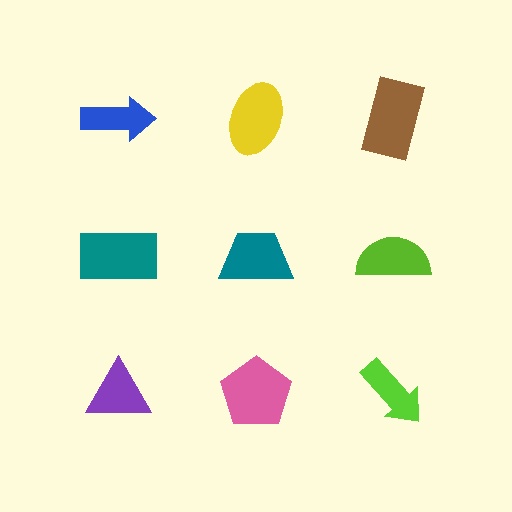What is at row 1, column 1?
A blue arrow.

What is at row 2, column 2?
A teal trapezoid.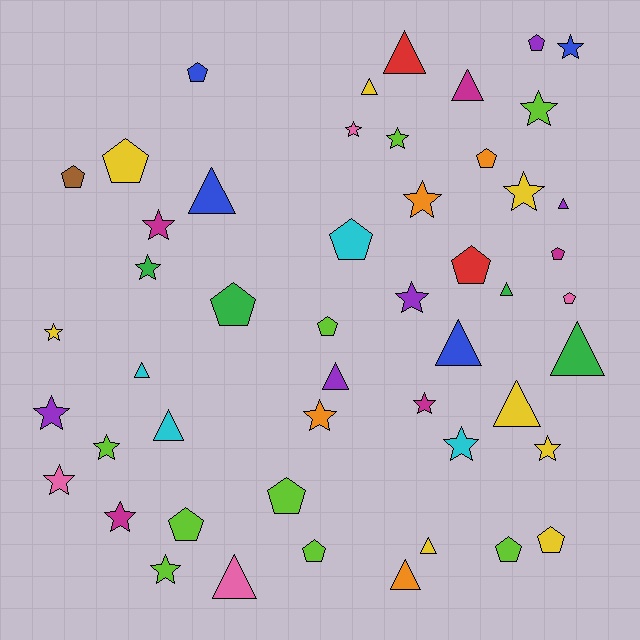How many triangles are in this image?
There are 15 triangles.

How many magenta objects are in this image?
There are 5 magenta objects.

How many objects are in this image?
There are 50 objects.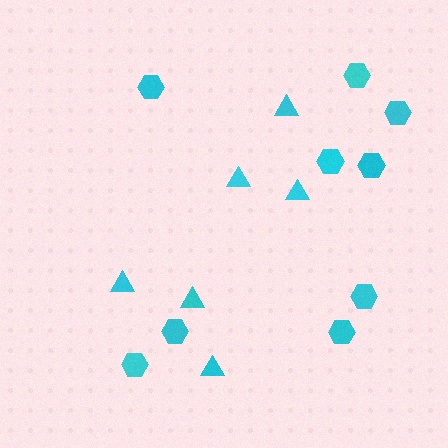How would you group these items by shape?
There are 2 groups: one group of hexagons (9) and one group of triangles (6).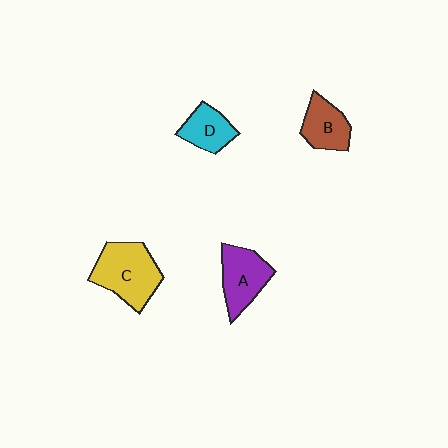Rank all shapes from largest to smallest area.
From largest to smallest: C (yellow), A (purple), B (brown), D (cyan).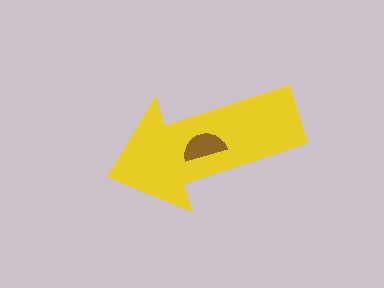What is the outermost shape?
The yellow arrow.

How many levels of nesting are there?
2.